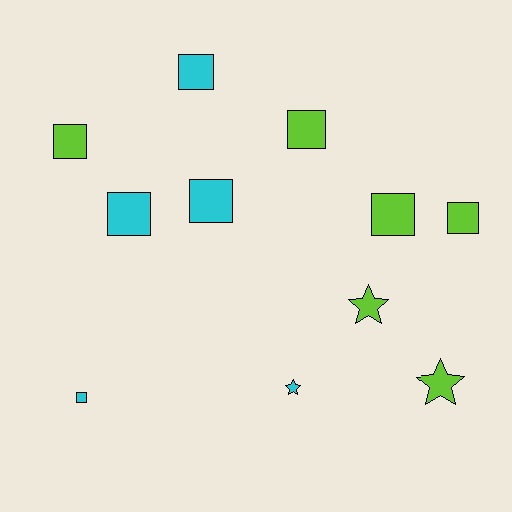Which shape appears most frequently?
Square, with 8 objects.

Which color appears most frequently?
Lime, with 6 objects.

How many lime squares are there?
There are 4 lime squares.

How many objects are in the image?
There are 11 objects.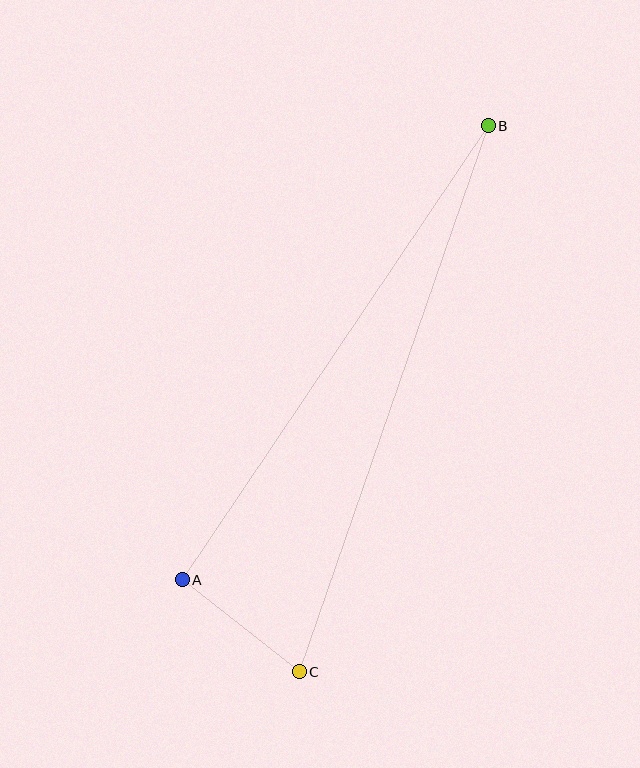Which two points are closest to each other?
Points A and C are closest to each other.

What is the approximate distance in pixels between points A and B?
The distance between A and B is approximately 547 pixels.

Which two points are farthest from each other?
Points B and C are farthest from each other.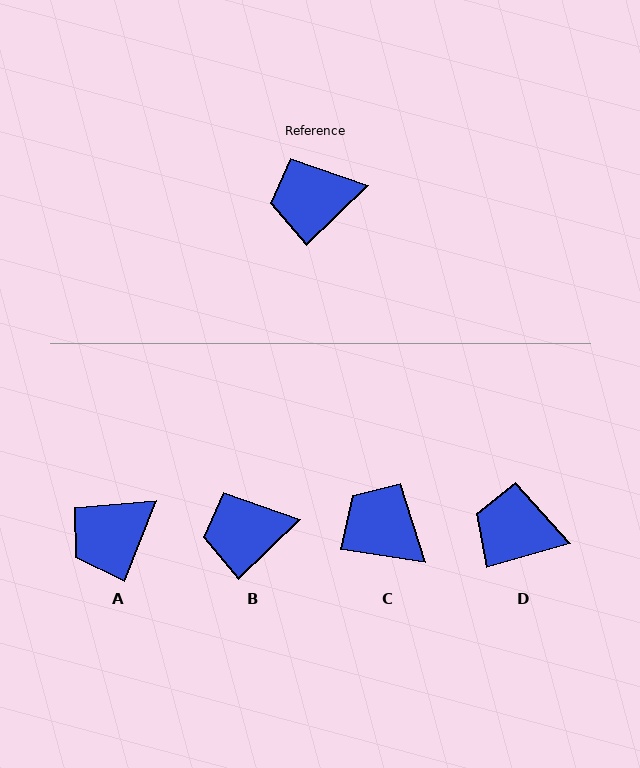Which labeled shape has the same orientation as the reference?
B.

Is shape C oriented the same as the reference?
No, it is off by about 52 degrees.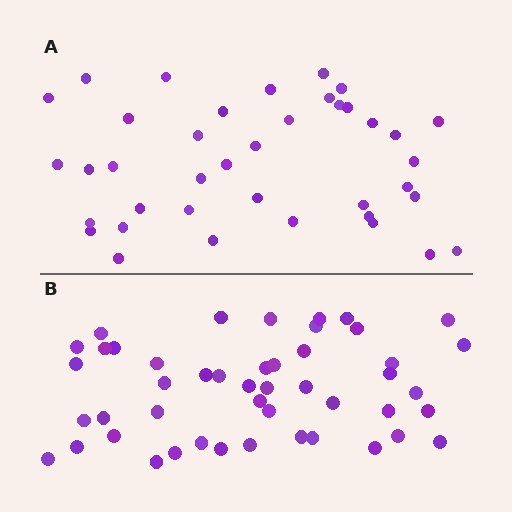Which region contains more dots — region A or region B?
Region B (the bottom region) has more dots.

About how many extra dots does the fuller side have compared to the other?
Region B has roughly 8 or so more dots than region A.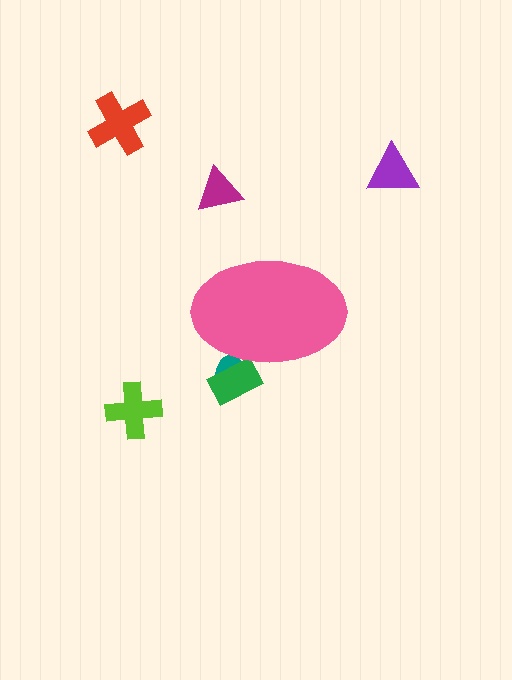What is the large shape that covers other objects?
A pink ellipse.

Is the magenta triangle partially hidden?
No, the magenta triangle is fully visible.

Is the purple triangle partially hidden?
No, the purple triangle is fully visible.